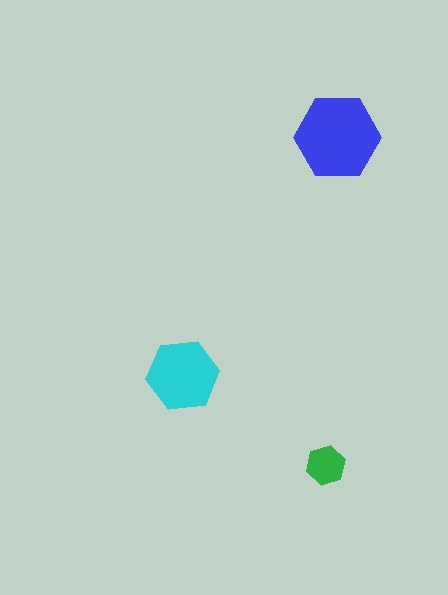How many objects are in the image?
There are 3 objects in the image.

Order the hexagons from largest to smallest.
the blue one, the cyan one, the green one.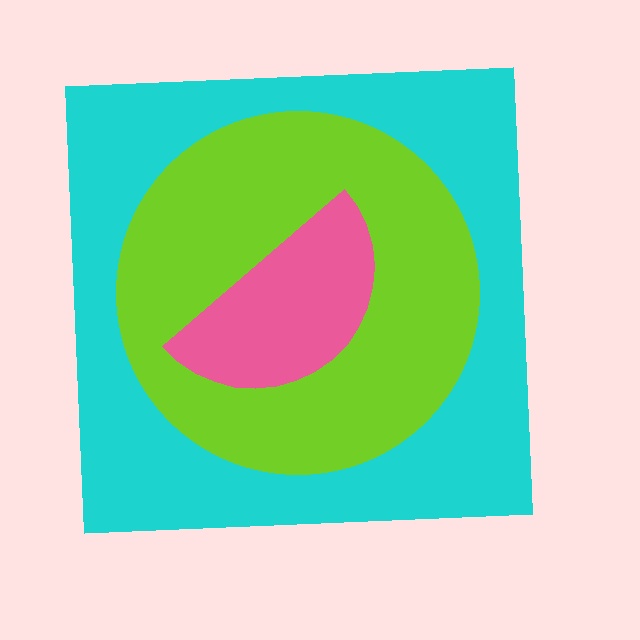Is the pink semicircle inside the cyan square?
Yes.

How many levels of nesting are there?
3.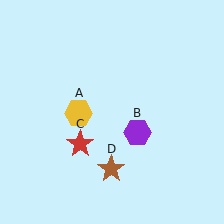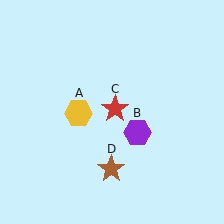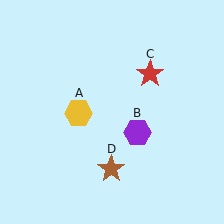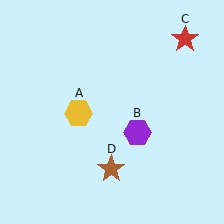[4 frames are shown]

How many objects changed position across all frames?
1 object changed position: red star (object C).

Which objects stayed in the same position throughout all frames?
Yellow hexagon (object A) and purple hexagon (object B) and brown star (object D) remained stationary.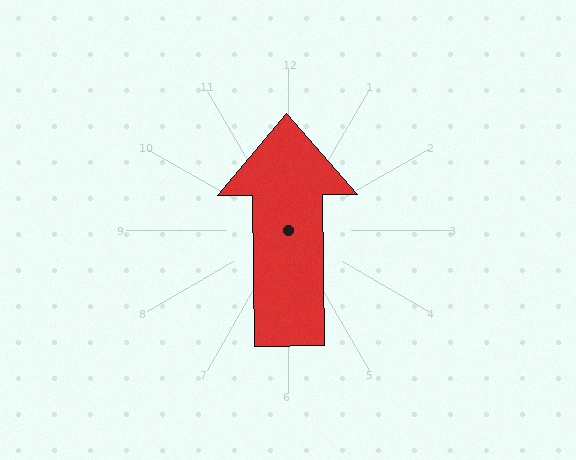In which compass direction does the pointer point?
North.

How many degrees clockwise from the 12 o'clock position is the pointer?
Approximately 359 degrees.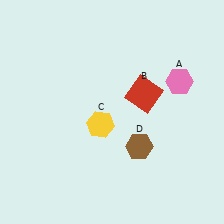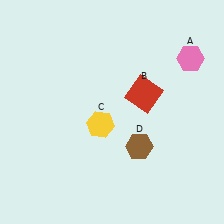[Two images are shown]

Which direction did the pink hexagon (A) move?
The pink hexagon (A) moved up.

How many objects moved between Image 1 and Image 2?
1 object moved between the two images.